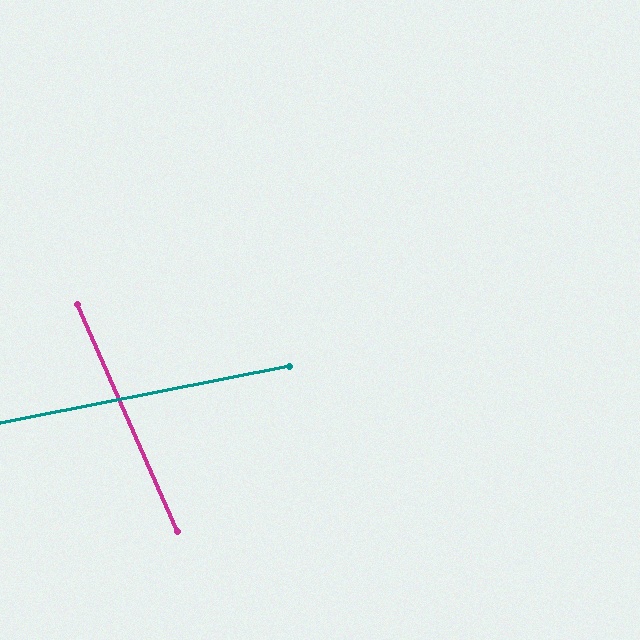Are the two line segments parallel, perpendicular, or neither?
Neither parallel nor perpendicular — they differ by about 77°.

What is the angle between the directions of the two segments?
Approximately 77 degrees.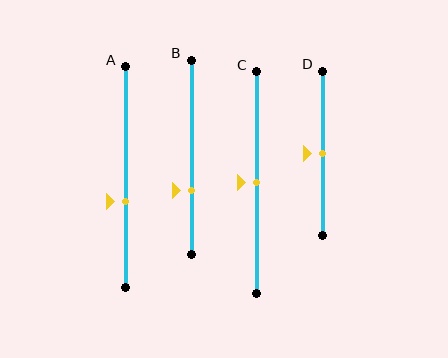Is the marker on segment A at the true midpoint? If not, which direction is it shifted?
No, the marker on segment A is shifted downward by about 11% of the segment length.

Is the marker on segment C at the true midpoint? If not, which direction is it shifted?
Yes, the marker on segment C is at the true midpoint.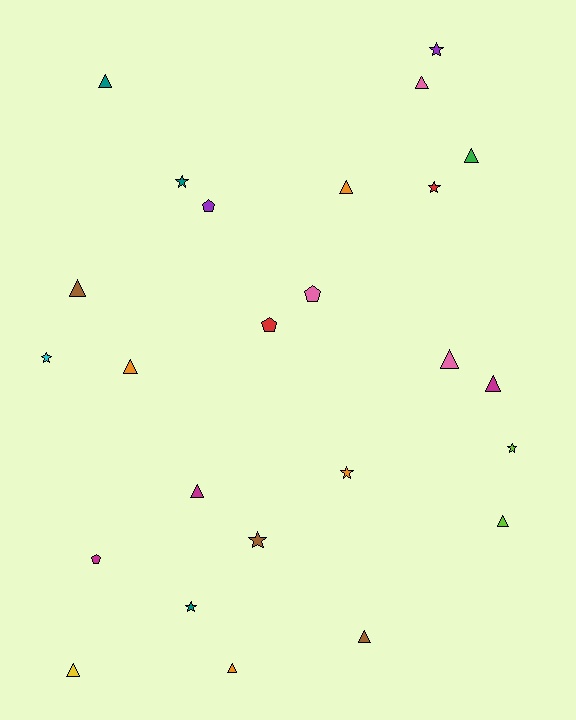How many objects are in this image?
There are 25 objects.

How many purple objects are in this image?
There are 2 purple objects.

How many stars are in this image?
There are 8 stars.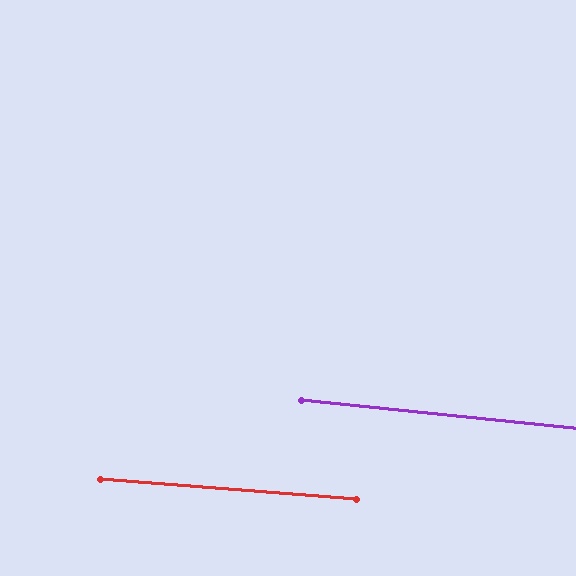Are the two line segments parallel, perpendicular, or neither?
Parallel — their directions differ by only 1.3°.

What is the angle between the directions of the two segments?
Approximately 1 degree.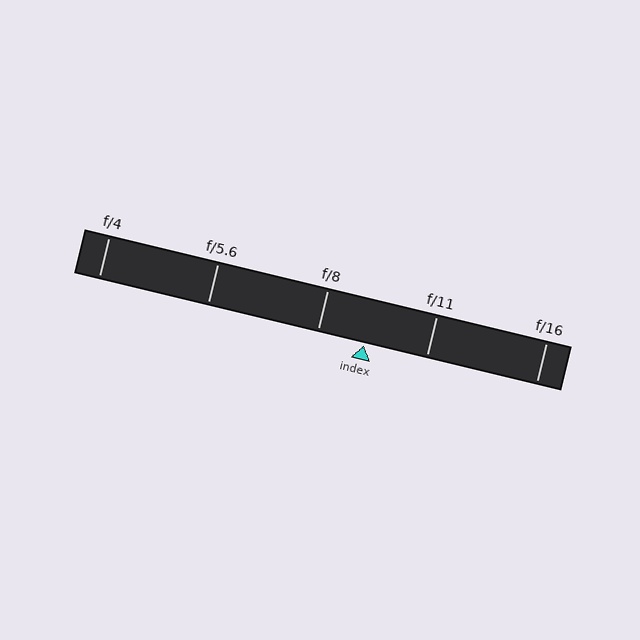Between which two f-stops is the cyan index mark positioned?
The index mark is between f/8 and f/11.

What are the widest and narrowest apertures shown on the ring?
The widest aperture shown is f/4 and the narrowest is f/16.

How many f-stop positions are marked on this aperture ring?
There are 5 f-stop positions marked.